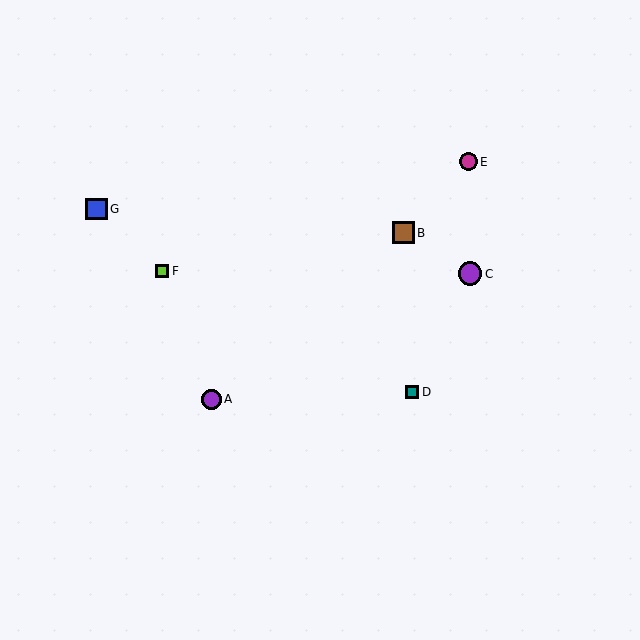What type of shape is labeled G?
Shape G is a blue square.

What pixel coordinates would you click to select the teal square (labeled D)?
Click at (412, 392) to select the teal square D.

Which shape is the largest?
The purple circle (labeled C) is the largest.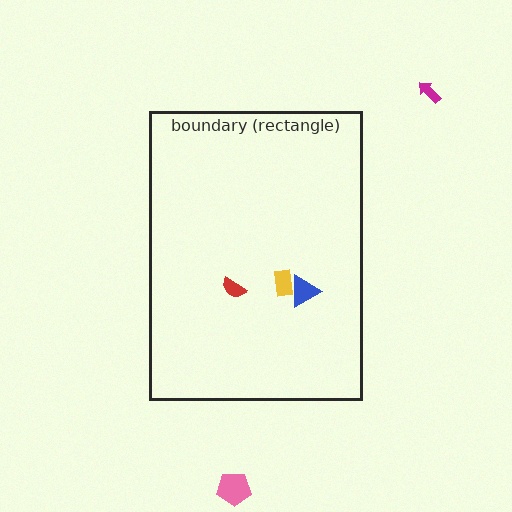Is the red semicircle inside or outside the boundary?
Inside.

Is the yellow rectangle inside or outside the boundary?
Inside.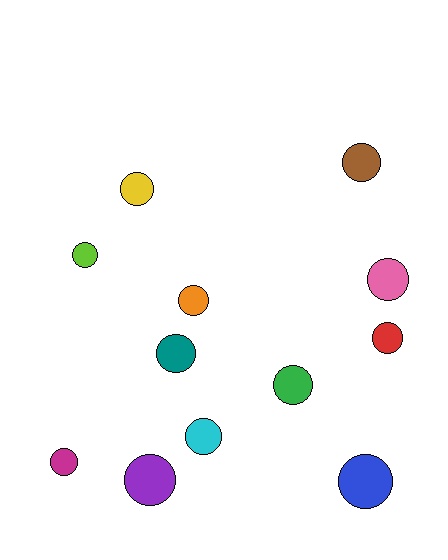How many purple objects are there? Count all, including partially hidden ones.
There is 1 purple object.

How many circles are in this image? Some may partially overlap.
There are 12 circles.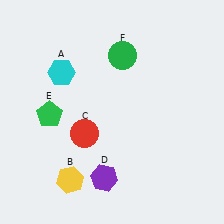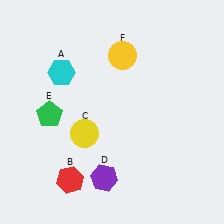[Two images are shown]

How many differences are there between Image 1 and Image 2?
There are 3 differences between the two images.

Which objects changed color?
B changed from yellow to red. C changed from red to yellow. F changed from green to yellow.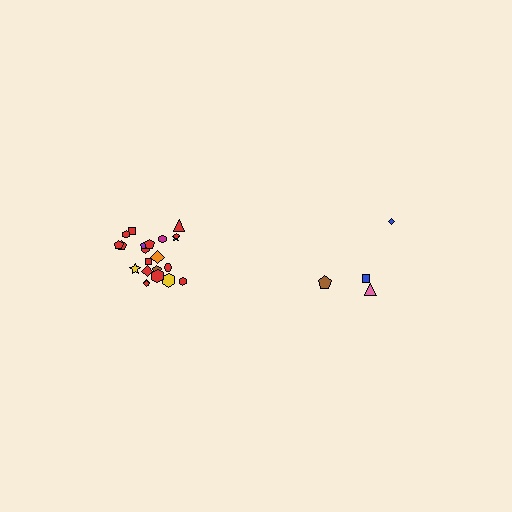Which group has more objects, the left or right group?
The left group.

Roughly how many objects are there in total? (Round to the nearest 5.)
Roughly 25 objects in total.